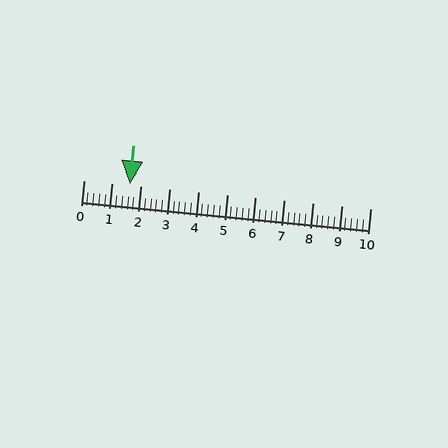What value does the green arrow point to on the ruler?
The green arrow points to approximately 1.6.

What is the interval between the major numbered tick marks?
The major tick marks are spaced 1 units apart.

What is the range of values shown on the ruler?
The ruler shows values from 0 to 10.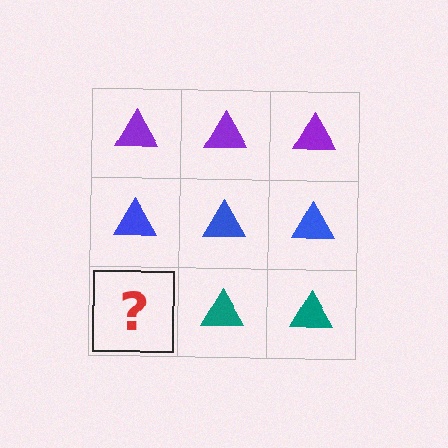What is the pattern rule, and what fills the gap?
The rule is that each row has a consistent color. The gap should be filled with a teal triangle.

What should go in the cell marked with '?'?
The missing cell should contain a teal triangle.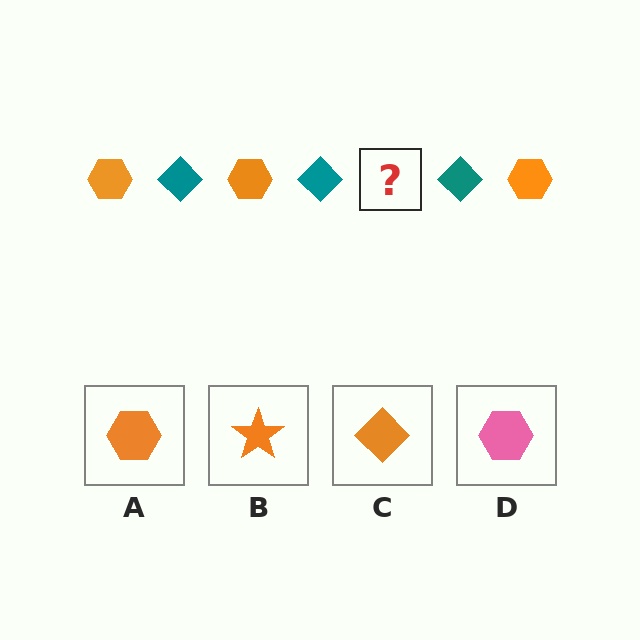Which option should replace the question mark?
Option A.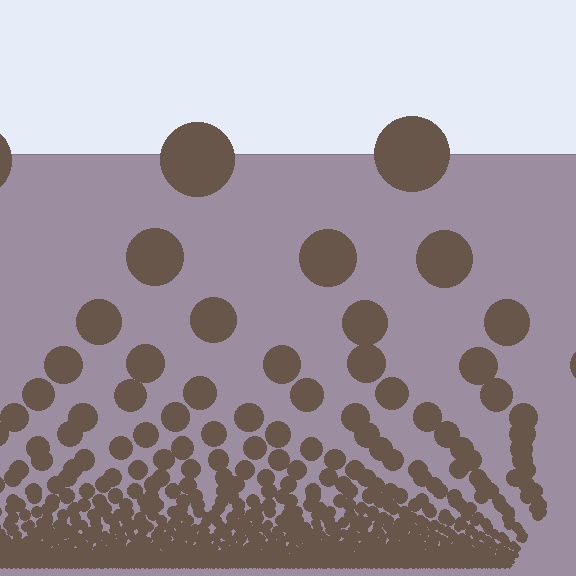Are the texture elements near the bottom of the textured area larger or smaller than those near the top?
Smaller. The gradient is inverted — elements near the bottom are smaller and denser.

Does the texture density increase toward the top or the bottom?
Density increases toward the bottom.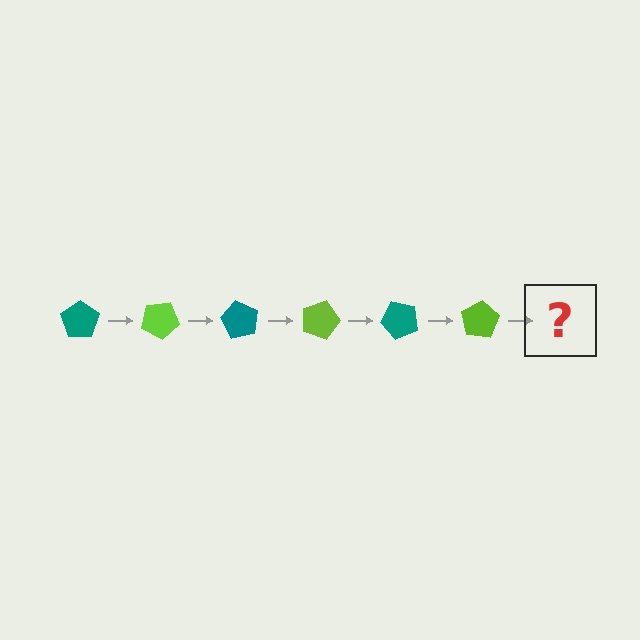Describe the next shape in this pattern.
It should be a teal pentagon, rotated 180 degrees from the start.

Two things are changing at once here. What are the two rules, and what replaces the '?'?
The two rules are that it rotates 30 degrees each step and the color cycles through teal and lime. The '?' should be a teal pentagon, rotated 180 degrees from the start.